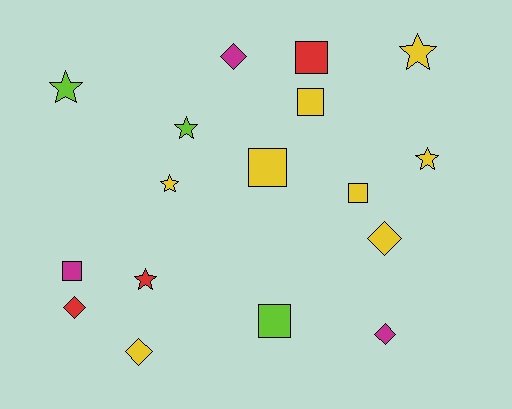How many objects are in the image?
There are 17 objects.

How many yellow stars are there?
There are 3 yellow stars.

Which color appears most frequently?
Yellow, with 8 objects.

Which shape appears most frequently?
Star, with 6 objects.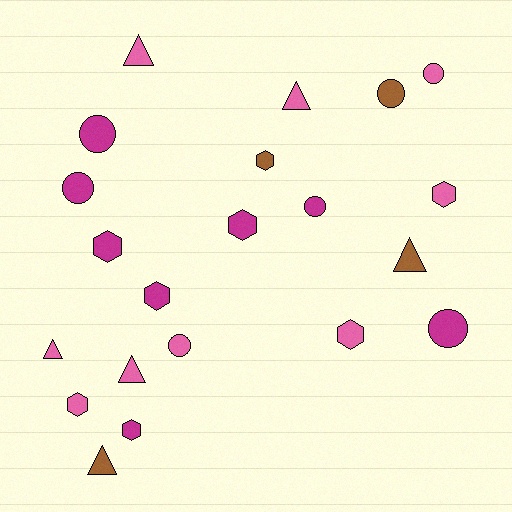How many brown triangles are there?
There are 2 brown triangles.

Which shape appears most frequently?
Hexagon, with 8 objects.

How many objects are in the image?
There are 21 objects.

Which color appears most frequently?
Pink, with 9 objects.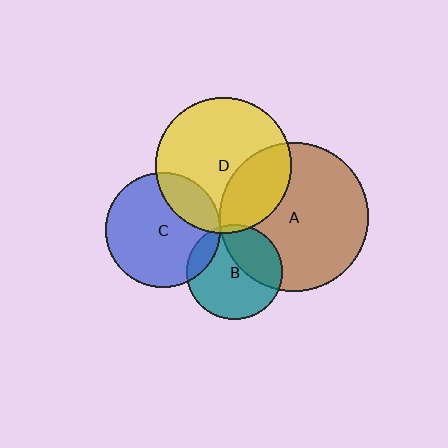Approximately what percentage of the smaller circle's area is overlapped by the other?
Approximately 35%.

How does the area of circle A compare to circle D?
Approximately 1.2 times.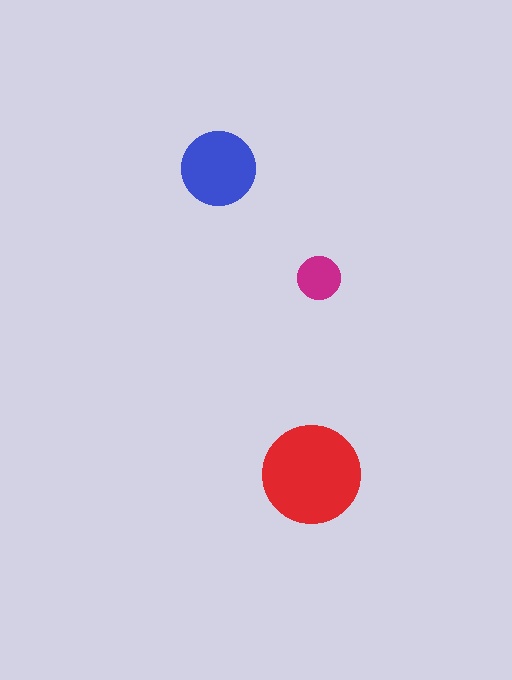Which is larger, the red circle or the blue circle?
The red one.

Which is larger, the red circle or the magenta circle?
The red one.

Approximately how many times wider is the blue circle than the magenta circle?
About 1.5 times wider.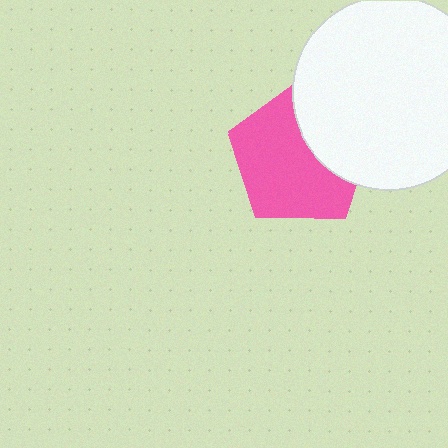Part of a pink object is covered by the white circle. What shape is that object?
It is a pentagon.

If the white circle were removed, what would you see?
You would see the complete pink pentagon.